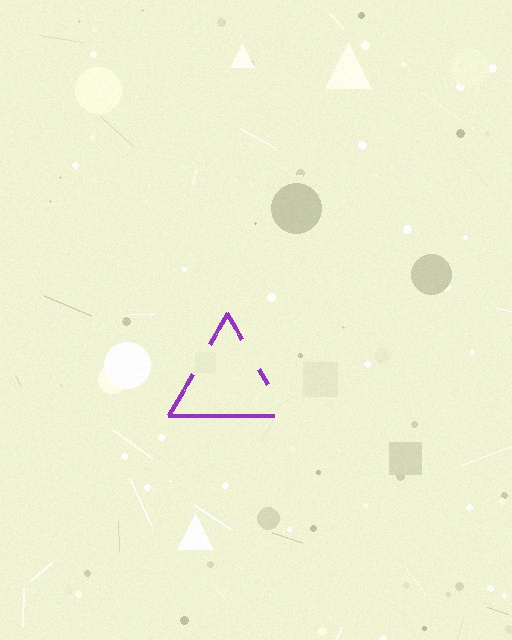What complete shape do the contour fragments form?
The contour fragments form a triangle.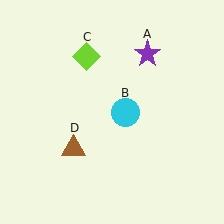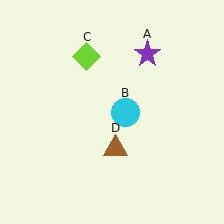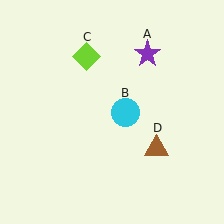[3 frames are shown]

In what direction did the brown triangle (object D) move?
The brown triangle (object D) moved right.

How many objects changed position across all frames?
1 object changed position: brown triangle (object D).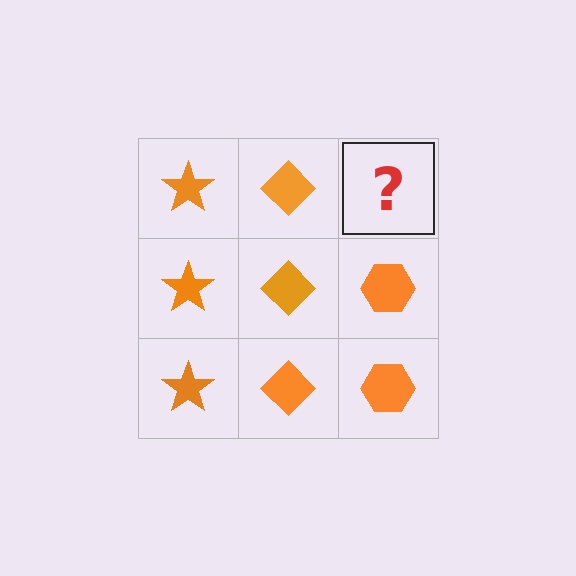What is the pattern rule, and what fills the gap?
The rule is that each column has a consistent shape. The gap should be filled with an orange hexagon.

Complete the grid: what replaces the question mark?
The question mark should be replaced with an orange hexagon.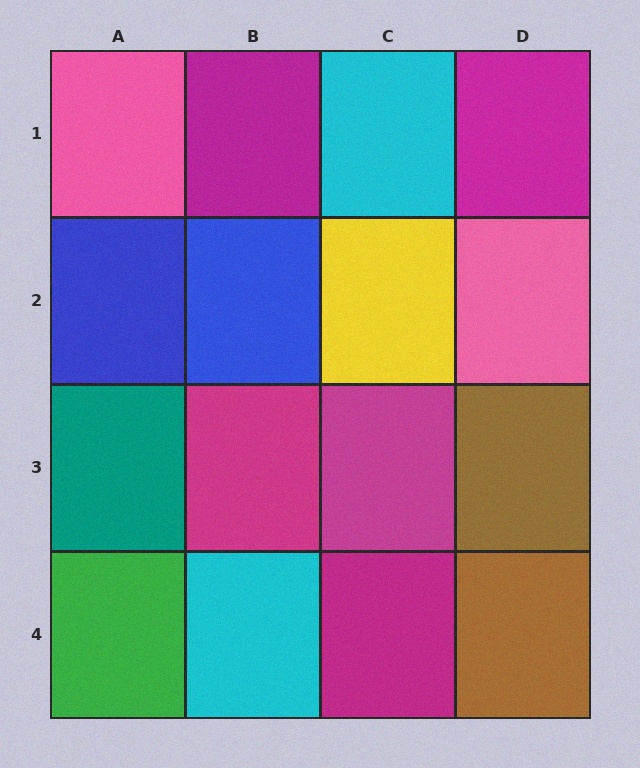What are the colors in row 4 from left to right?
Green, cyan, magenta, brown.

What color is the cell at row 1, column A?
Pink.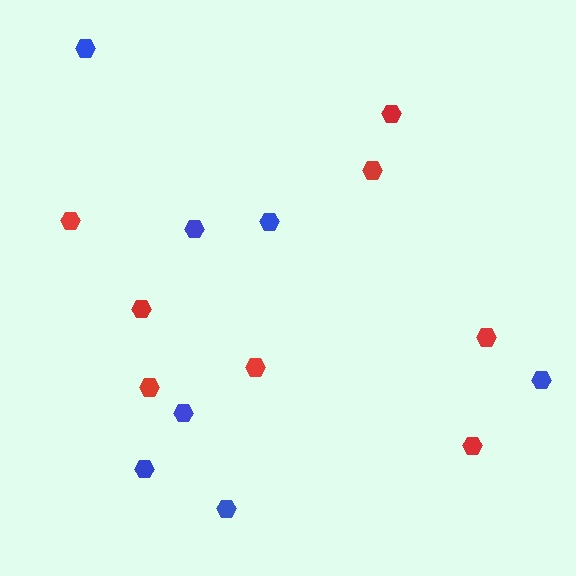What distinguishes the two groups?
There are 2 groups: one group of blue hexagons (7) and one group of red hexagons (8).